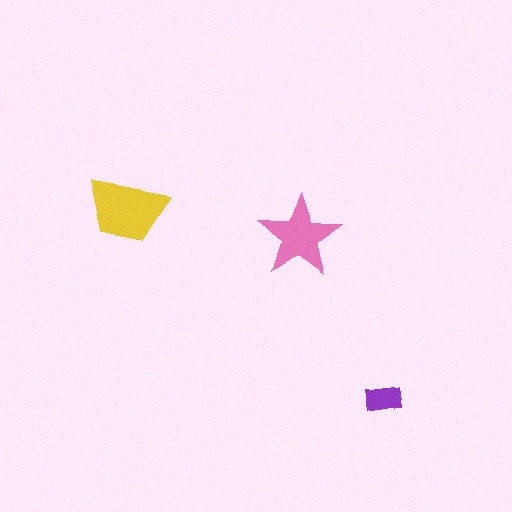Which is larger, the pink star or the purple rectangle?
The pink star.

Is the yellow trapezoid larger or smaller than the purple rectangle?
Larger.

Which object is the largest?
The yellow trapezoid.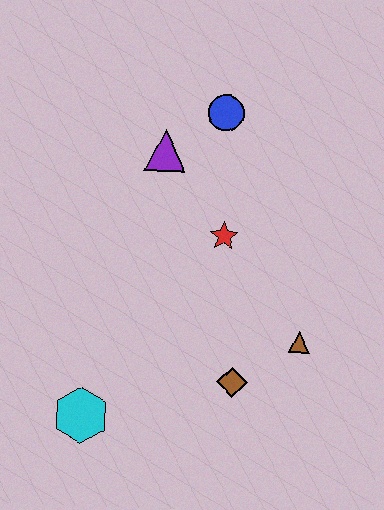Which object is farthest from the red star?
The cyan hexagon is farthest from the red star.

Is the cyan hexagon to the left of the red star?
Yes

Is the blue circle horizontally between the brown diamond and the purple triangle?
Yes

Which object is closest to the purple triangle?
The blue circle is closest to the purple triangle.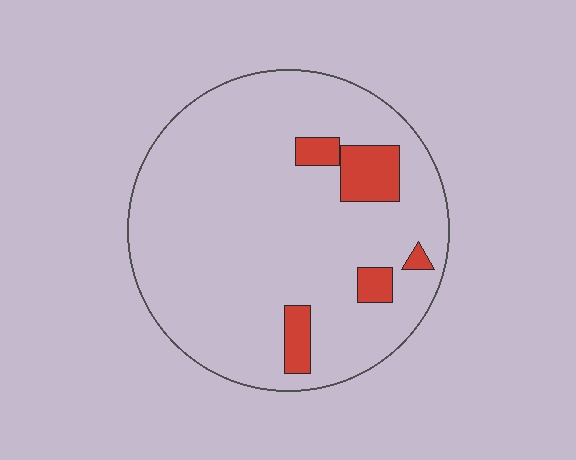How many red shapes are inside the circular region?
5.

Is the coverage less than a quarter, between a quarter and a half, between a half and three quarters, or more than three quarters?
Less than a quarter.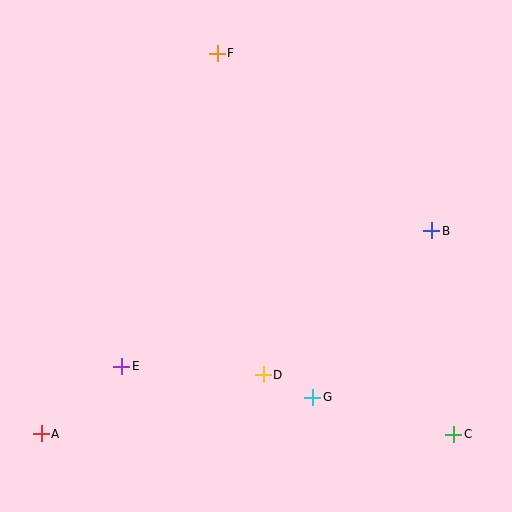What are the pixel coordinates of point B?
Point B is at (432, 231).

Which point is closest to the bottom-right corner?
Point C is closest to the bottom-right corner.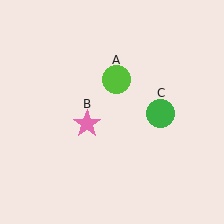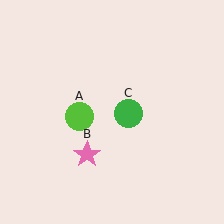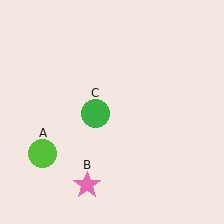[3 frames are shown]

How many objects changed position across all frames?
3 objects changed position: lime circle (object A), pink star (object B), green circle (object C).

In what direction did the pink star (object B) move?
The pink star (object B) moved down.